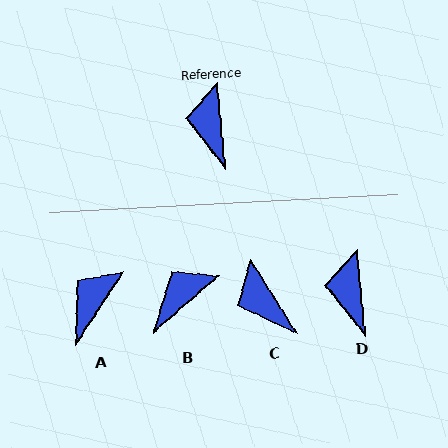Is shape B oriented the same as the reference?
No, it is off by about 54 degrees.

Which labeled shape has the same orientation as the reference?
D.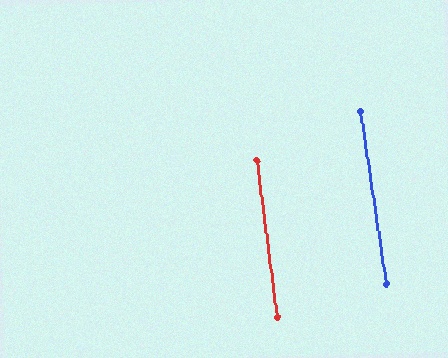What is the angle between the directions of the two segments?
Approximately 1 degree.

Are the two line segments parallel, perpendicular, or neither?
Parallel — their directions differ by only 1.0°.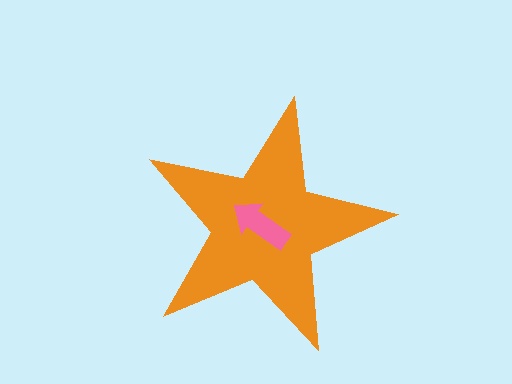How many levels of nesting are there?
2.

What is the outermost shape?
The orange star.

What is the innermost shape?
The pink arrow.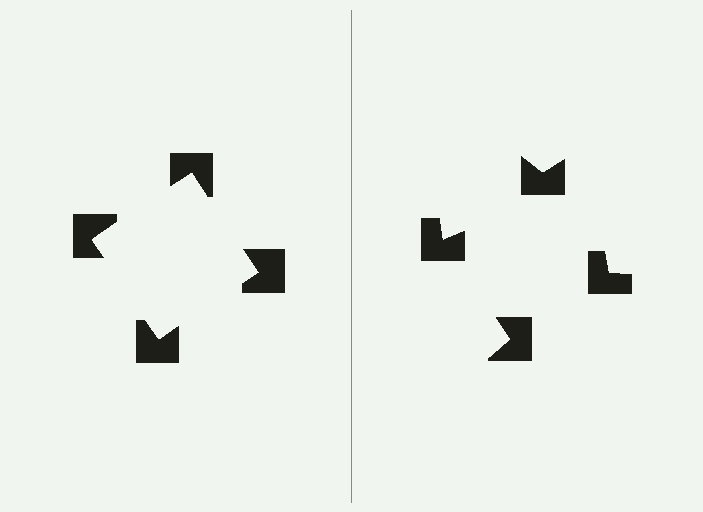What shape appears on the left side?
An illusory square.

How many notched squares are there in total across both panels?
8 — 4 on each side.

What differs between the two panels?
The notched squares are positioned identically on both sides; only the wedge orientations differ. On the left they align to a square; on the right they are misaligned.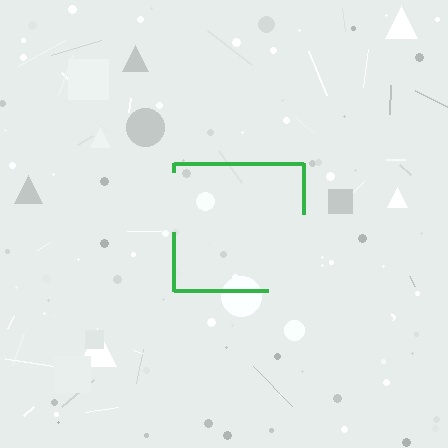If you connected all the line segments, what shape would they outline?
They would outline a square.